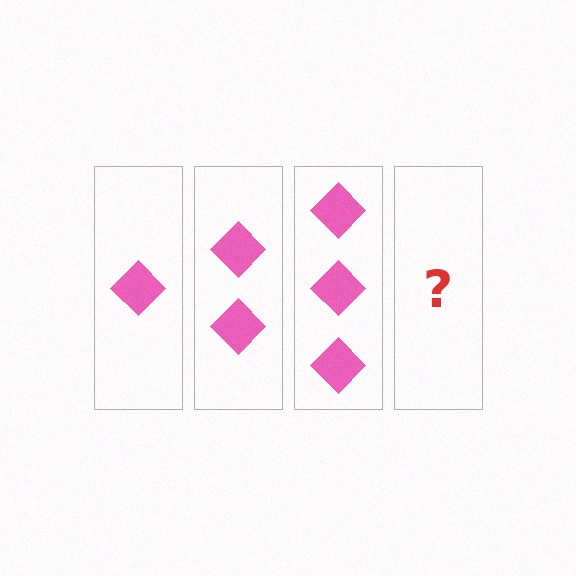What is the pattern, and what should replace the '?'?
The pattern is that each step adds one more diamond. The '?' should be 4 diamonds.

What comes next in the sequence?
The next element should be 4 diamonds.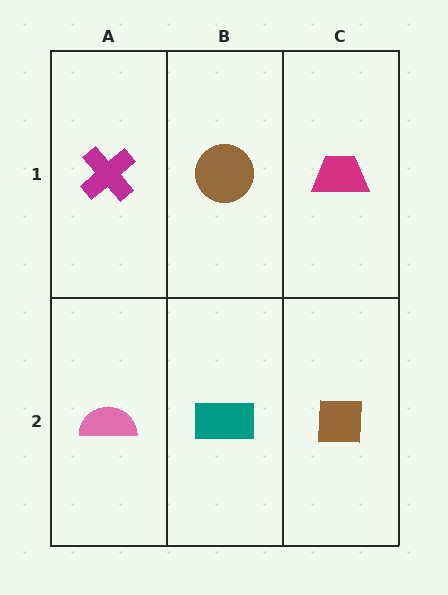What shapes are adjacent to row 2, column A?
A magenta cross (row 1, column A), a teal rectangle (row 2, column B).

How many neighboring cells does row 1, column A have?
2.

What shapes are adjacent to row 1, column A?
A pink semicircle (row 2, column A), a brown circle (row 1, column B).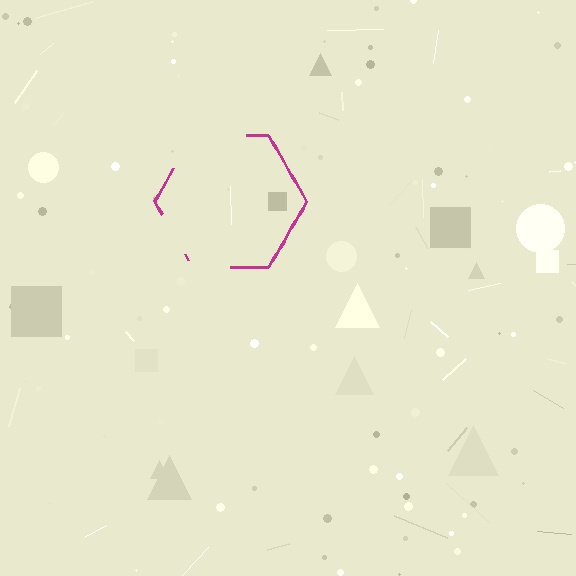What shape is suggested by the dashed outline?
The dashed outline suggests a hexagon.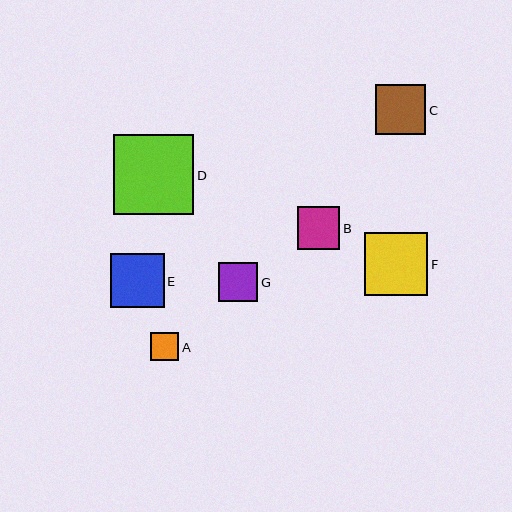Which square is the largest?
Square D is the largest with a size of approximately 80 pixels.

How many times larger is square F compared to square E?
Square F is approximately 1.2 times the size of square E.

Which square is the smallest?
Square A is the smallest with a size of approximately 28 pixels.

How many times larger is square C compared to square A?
Square C is approximately 1.8 times the size of square A.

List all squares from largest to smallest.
From largest to smallest: D, F, E, C, B, G, A.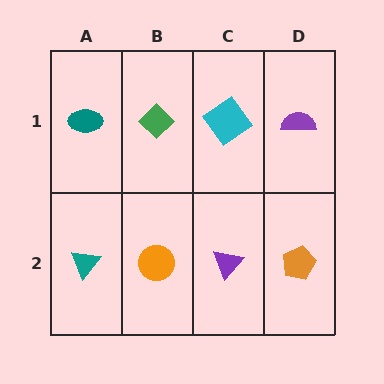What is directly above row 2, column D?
A purple semicircle.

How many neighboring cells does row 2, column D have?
2.